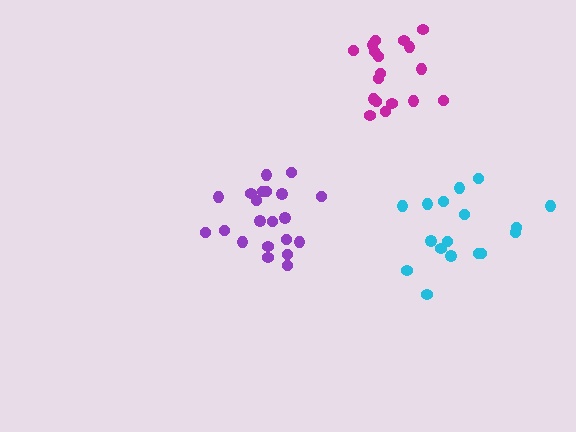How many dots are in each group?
Group 1: 17 dots, Group 2: 18 dots, Group 3: 21 dots (56 total).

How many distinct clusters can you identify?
There are 3 distinct clusters.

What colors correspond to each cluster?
The clusters are colored: cyan, magenta, purple.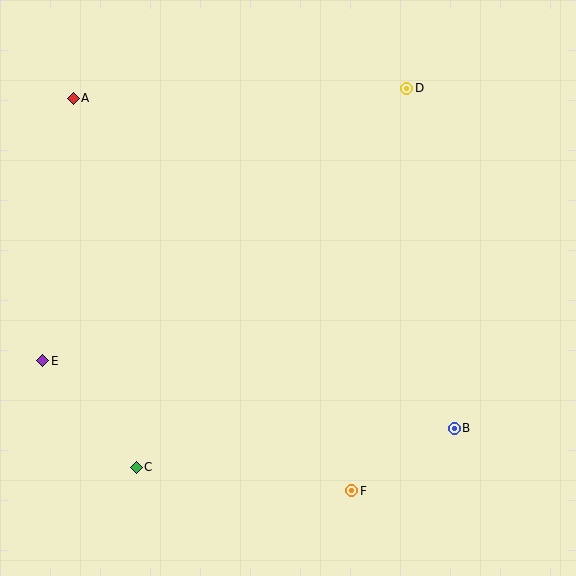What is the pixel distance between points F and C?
The distance between F and C is 217 pixels.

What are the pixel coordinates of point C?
Point C is at (136, 467).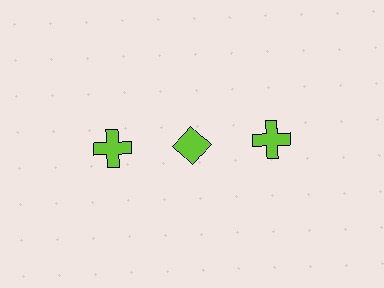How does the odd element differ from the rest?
It has a different shape: diamond instead of cross.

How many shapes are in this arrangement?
There are 3 shapes arranged in a grid pattern.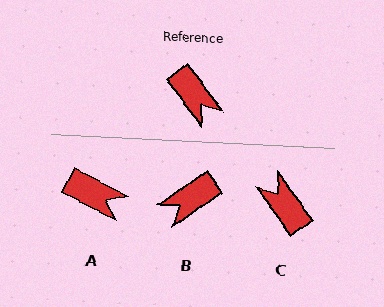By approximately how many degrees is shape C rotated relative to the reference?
Approximately 178 degrees counter-clockwise.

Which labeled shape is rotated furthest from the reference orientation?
C, about 178 degrees away.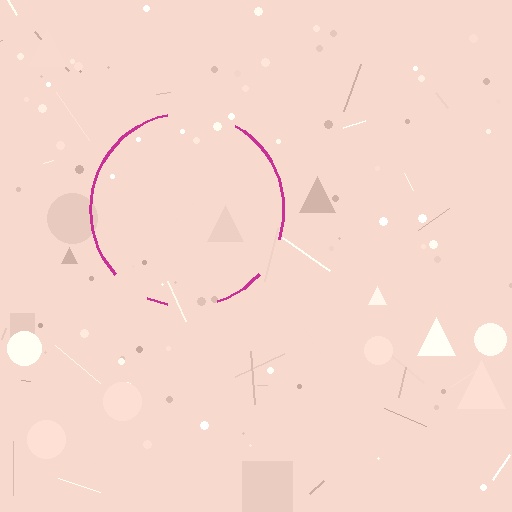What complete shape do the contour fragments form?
The contour fragments form a circle.